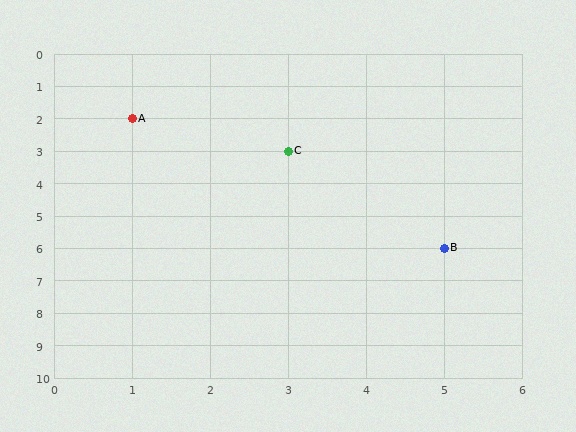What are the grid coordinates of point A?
Point A is at grid coordinates (1, 2).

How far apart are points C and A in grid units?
Points C and A are 2 columns and 1 row apart (about 2.2 grid units diagonally).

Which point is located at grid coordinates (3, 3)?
Point C is at (3, 3).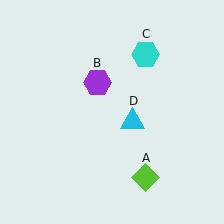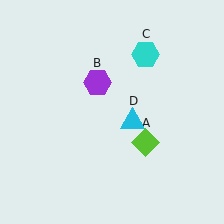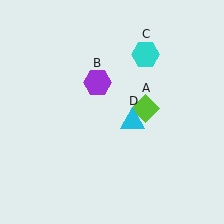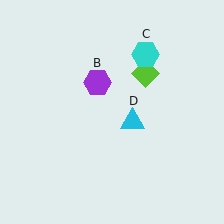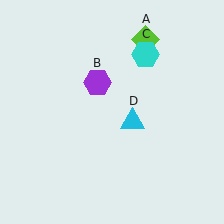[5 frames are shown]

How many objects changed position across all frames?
1 object changed position: lime diamond (object A).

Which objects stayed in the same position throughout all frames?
Purple hexagon (object B) and cyan hexagon (object C) and cyan triangle (object D) remained stationary.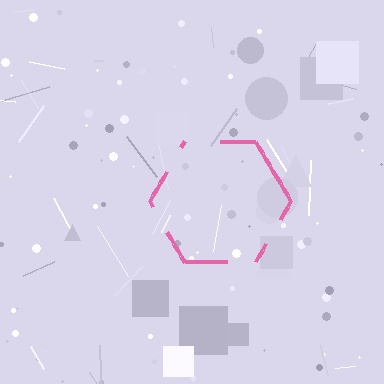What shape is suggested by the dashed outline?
The dashed outline suggests a hexagon.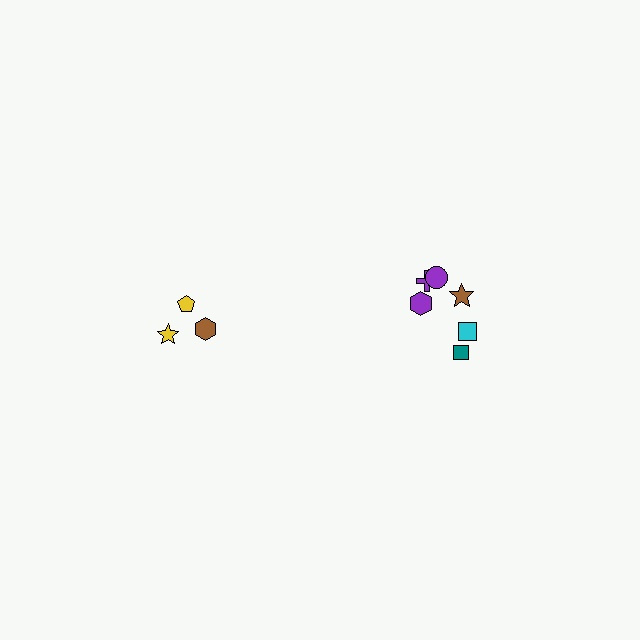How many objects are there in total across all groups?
There are 9 objects.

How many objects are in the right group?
There are 6 objects.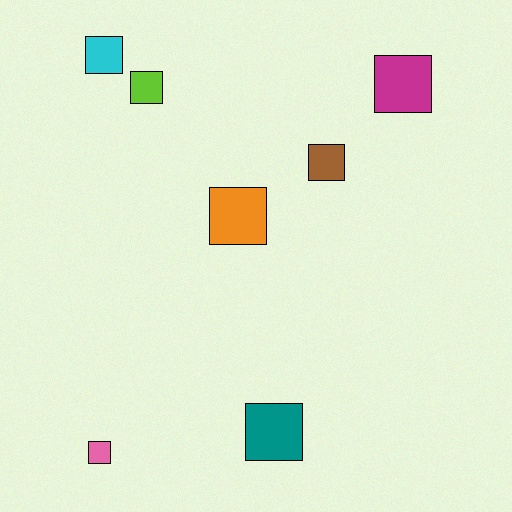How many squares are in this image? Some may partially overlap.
There are 7 squares.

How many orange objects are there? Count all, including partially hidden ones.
There is 1 orange object.